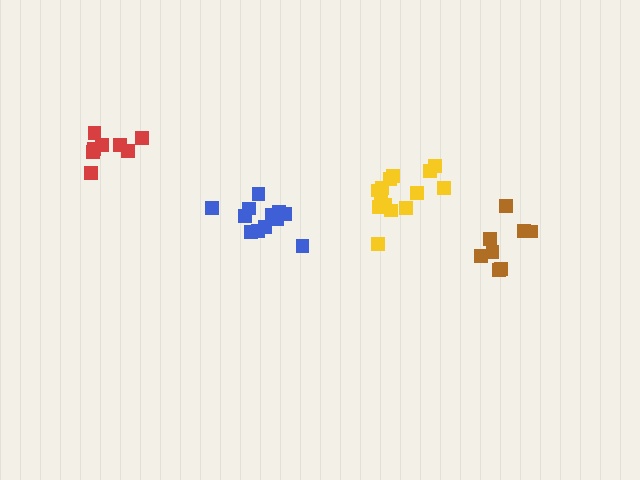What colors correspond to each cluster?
The clusters are colored: yellow, brown, red, blue.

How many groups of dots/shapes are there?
There are 4 groups.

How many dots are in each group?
Group 1: 14 dots, Group 2: 8 dots, Group 3: 8 dots, Group 4: 12 dots (42 total).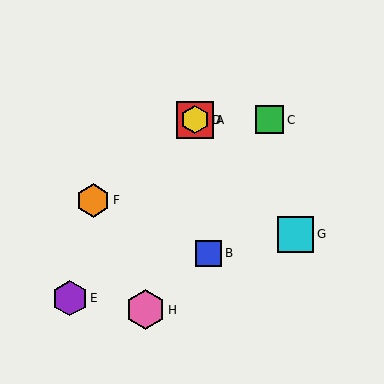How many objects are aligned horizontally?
3 objects (A, C, D) are aligned horizontally.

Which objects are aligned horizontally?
Objects A, C, D are aligned horizontally.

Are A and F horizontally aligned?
No, A is at y≈120 and F is at y≈200.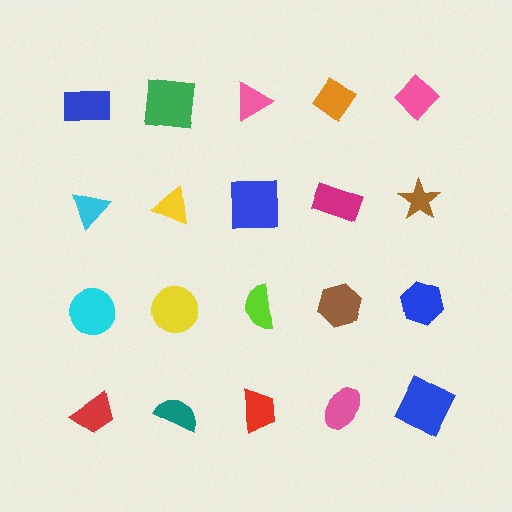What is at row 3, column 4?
A brown hexagon.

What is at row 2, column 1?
A cyan triangle.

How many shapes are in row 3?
5 shapes.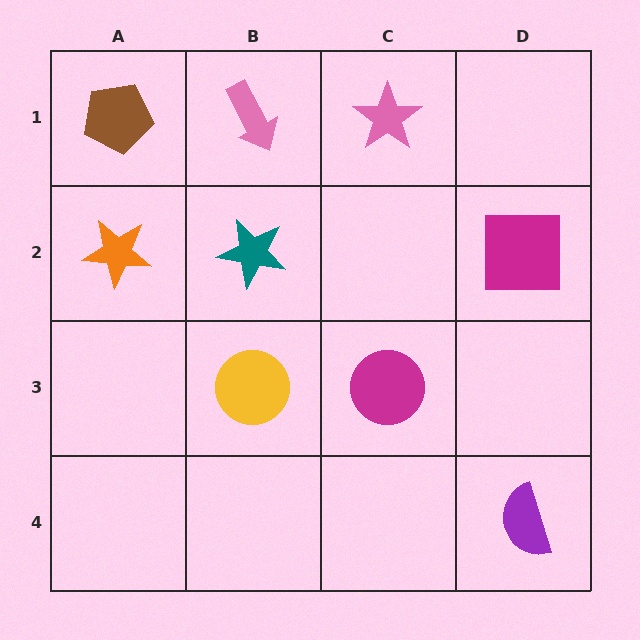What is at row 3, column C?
A magenta circle.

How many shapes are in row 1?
3 shapes.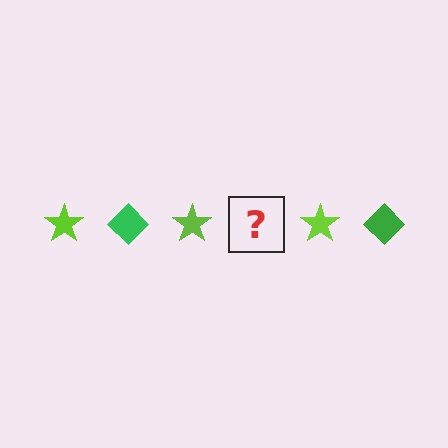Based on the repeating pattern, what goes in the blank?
The blank should be a green diamond.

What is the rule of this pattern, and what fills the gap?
The rule is that the pattern alternates between lime star and green diamond. The gap should be filled with a green diamond.